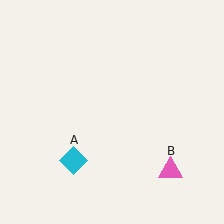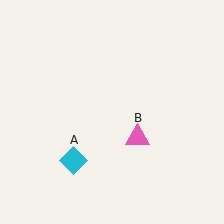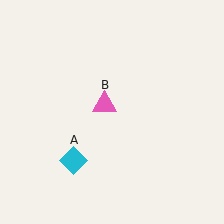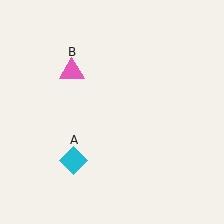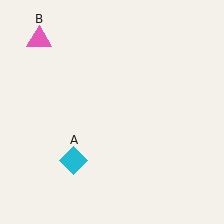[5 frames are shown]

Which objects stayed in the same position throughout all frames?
Cyan diamond (object A) remained stationary.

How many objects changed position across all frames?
1 object changed position: pink triangle (object B).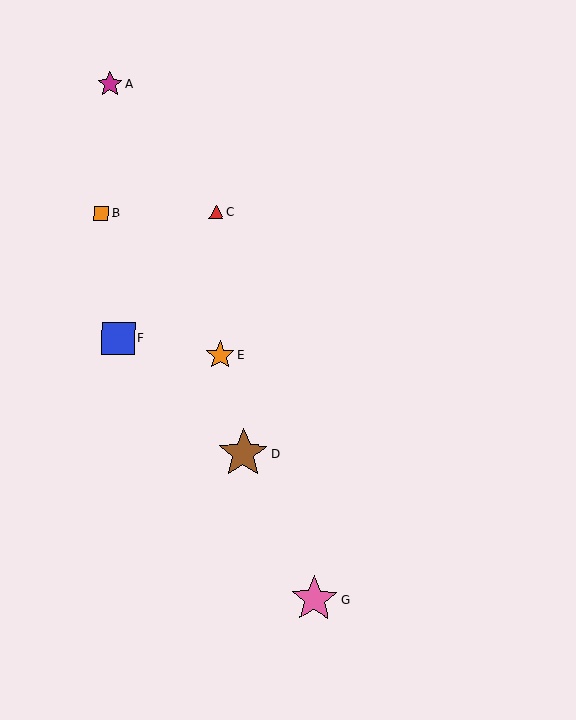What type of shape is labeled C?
Shape C is a red triangle.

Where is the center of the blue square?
The center of the blue square is at (118, 338).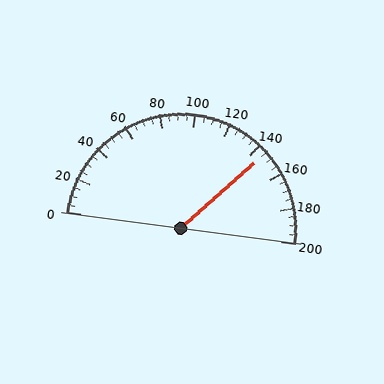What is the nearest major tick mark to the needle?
The nearest major tick mark is 140.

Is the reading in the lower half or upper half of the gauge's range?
The reading is in the upper half of the range (0 to 200).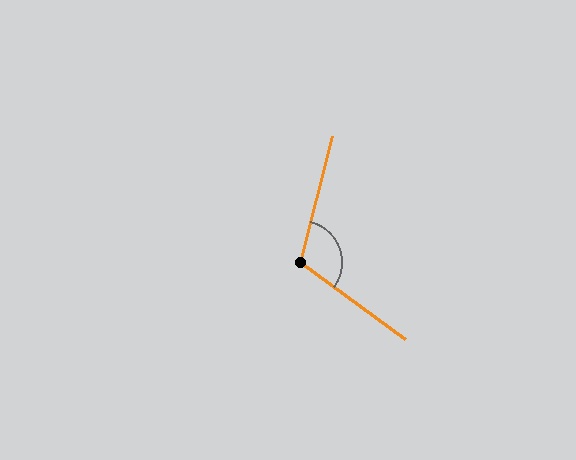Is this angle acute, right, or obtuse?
It is obtuse.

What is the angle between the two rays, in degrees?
Approximately 112 degrees.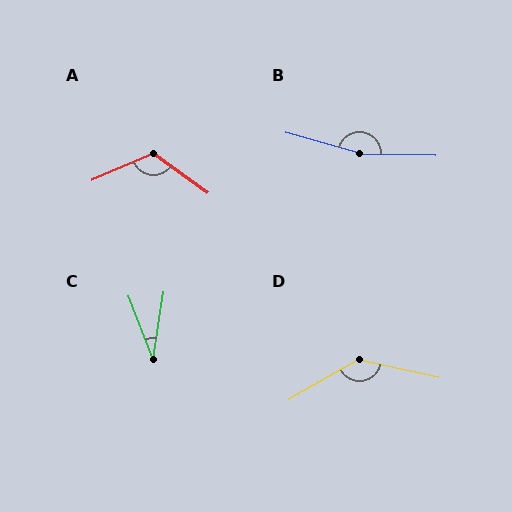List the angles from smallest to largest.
C (30°), A (120°), D (137°), B (166°).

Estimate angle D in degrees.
Approximately 137 degrees.